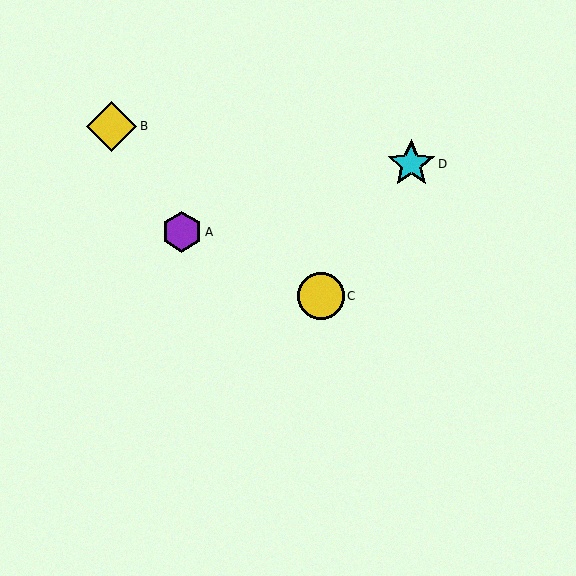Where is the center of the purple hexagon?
The center of the purple hexagon is at (182, 232).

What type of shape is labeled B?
Shape B is a yellow diamond.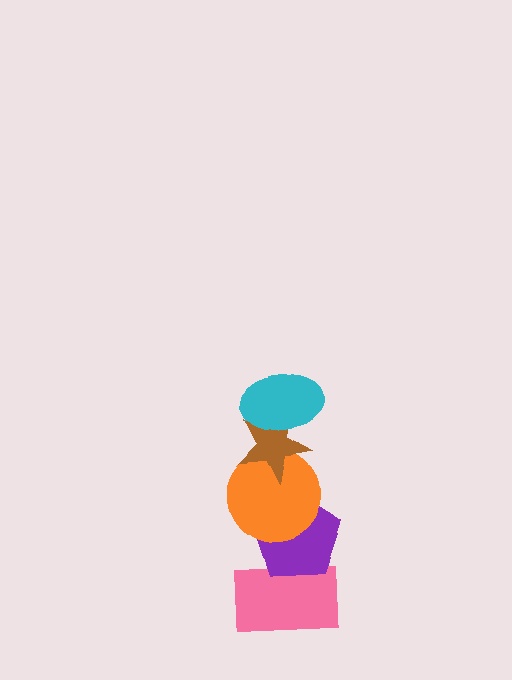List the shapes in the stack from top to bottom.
From top to bottom: the cyan ellipse, the brown star, the orange circle, the purple pentagon, the pink rectangle.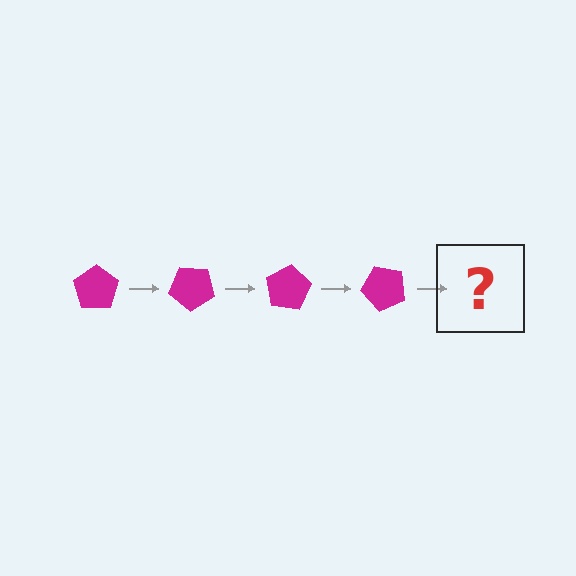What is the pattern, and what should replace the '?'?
The pattern is that the pentagon rotates 40 degrees each step. The '?' should be a magenta pentagon rotated 160 degrees.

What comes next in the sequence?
The next element should be a magenta pentagon rotated 160 degrees.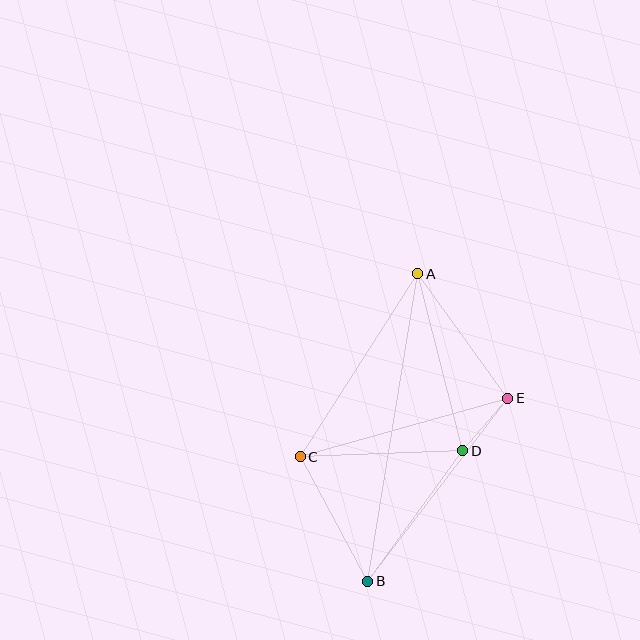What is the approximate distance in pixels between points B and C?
The distance between B and C is approximately 142 pixels.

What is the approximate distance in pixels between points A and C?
The distance between A and C is approximately 218 pixels.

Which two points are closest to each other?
Points D and E are closest to each other.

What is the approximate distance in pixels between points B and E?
The distance between B and E is approximately 230 pixels.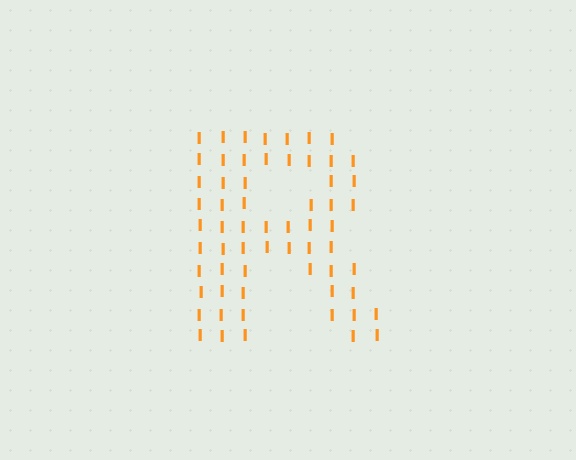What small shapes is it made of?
It is made of small letter I's.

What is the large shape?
The large shape is the letter R.